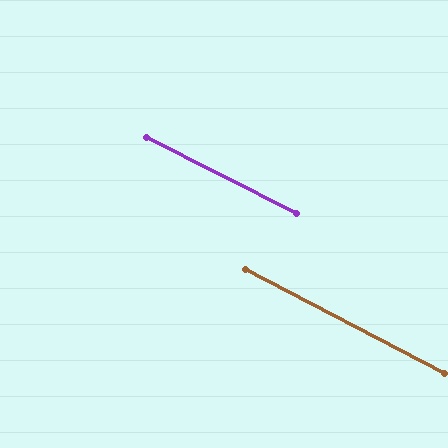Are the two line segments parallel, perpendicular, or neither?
Parallel — their directions differ by only 0.4°.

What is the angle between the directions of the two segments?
Approximately 0 degrees.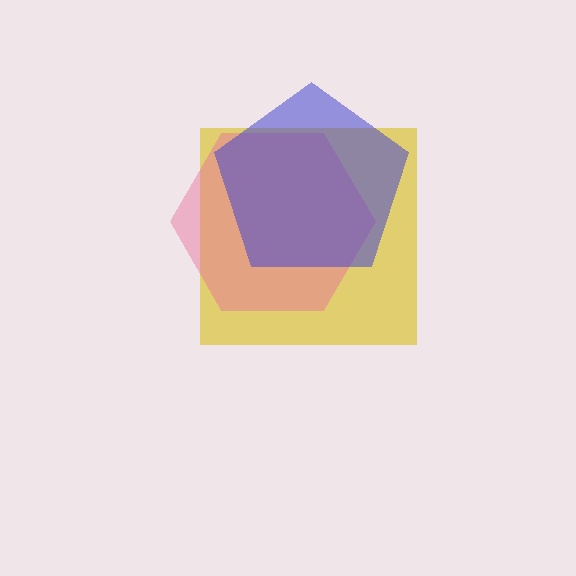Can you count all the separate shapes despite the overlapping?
Yes, there are 3 separate shapes.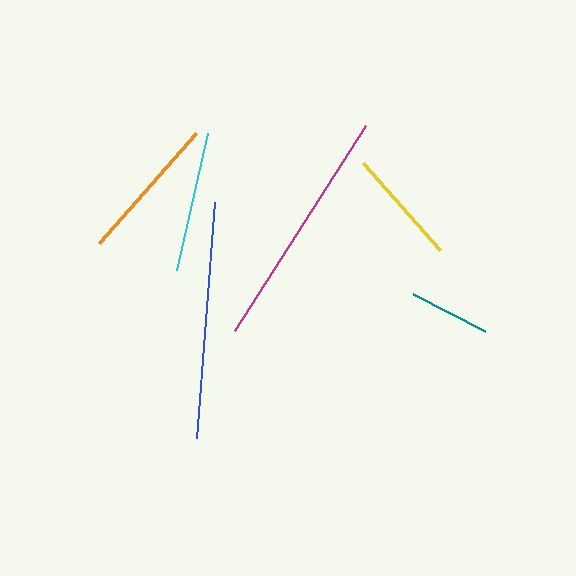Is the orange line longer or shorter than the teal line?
The orange line is longer than the teal line.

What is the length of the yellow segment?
The yellow segment is approximately 116 pixels long.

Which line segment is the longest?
The magenta line is the longest at approximately 243 pixels.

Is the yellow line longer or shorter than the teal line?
The yellow line is longer than the teal line.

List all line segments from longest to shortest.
From longest to shortest: magenta, blue, orange, cyan, yellow, teal.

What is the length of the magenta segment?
The magenta segment is approximately 243 pixels long.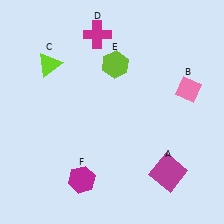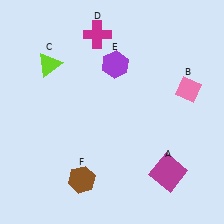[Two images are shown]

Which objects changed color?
E changed from lime to purple. F changed from magenta to brown.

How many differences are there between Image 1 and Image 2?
There are 2 differences between the two images.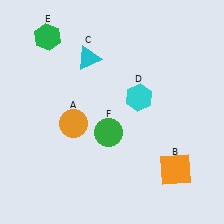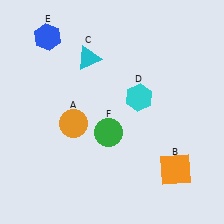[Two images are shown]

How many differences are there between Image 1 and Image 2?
There is 1 difference between the two images.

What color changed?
The hexagon (E) changed from green in Image 1 to blue in Image 2.